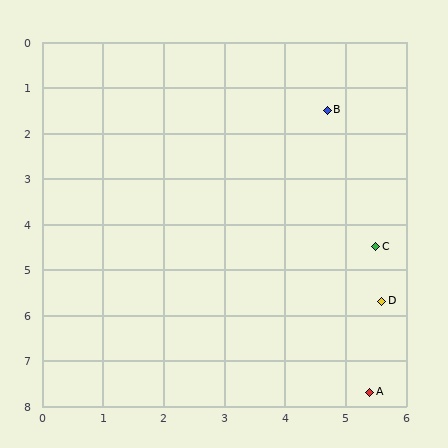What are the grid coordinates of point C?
Point C is at approximately (5.5, 4.5).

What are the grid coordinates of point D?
Point D is at approximately (5.6, 5.7).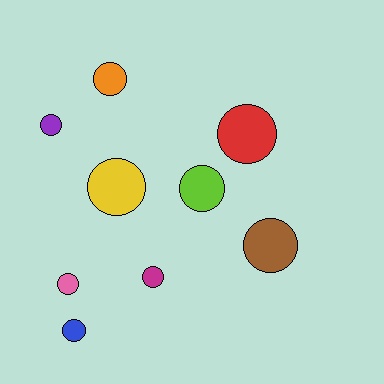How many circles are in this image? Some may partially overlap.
There are 9 circles.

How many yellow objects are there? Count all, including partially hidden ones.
There is 1 yellow object.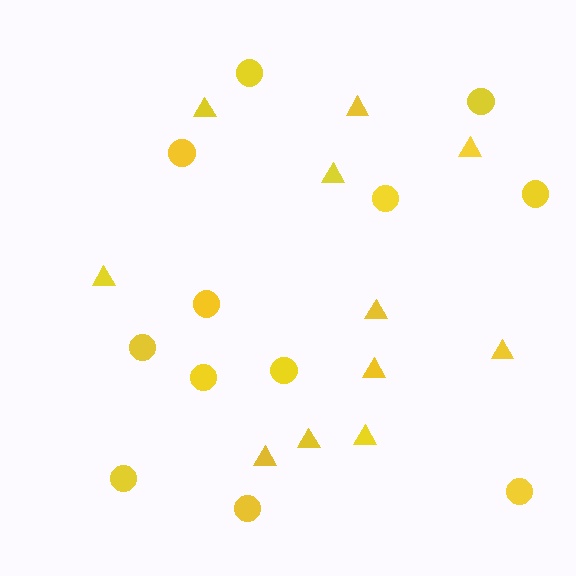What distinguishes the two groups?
There are 2 groups: one group of circles (12) and one group of triangles (11).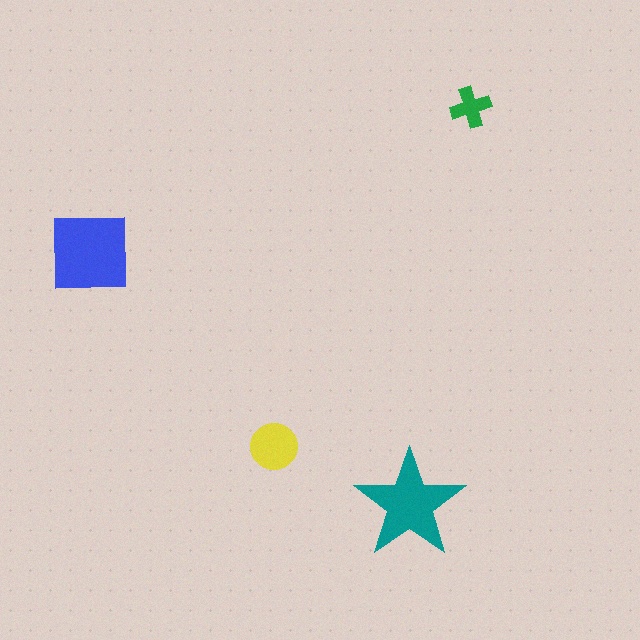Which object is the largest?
The blue square.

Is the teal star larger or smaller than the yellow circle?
Larger.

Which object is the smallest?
The green cross.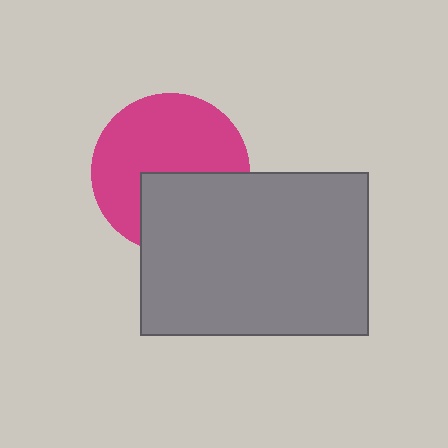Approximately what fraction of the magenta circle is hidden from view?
Roughly 38% of the magenta circle is hidden behind the gray rectangle.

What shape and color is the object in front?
The object in front is a gray rectangle.